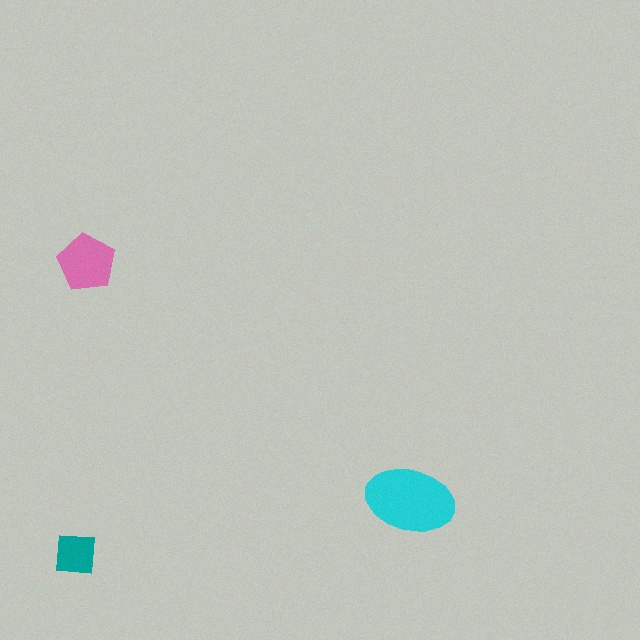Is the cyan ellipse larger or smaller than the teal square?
Larger.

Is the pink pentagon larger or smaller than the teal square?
Larger.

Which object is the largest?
The cyan ellipse.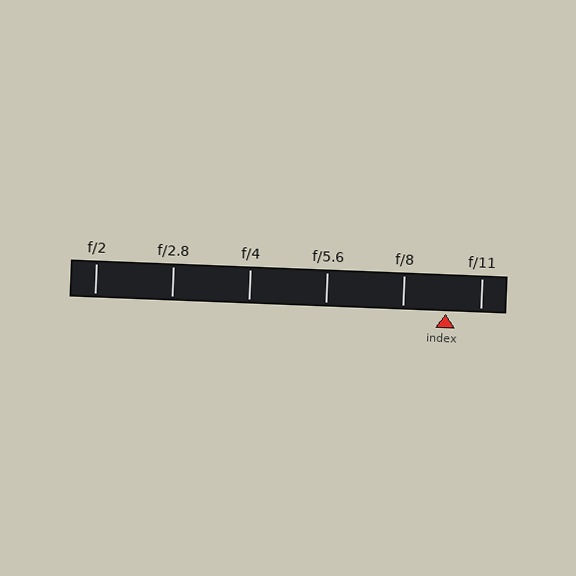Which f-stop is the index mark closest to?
The index mark is closest to f/11.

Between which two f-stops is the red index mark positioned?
The index mark is between f/8 and f/11.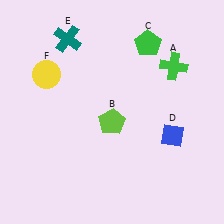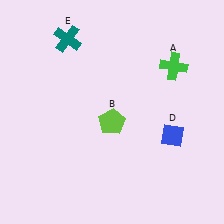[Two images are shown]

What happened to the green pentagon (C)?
The green pentagon (C) was removed in Image 2. It was in the top-right area of Image 1.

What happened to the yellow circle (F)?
The yellow circle (F) was removed in Image 2. It was in the top-left area of Image 1.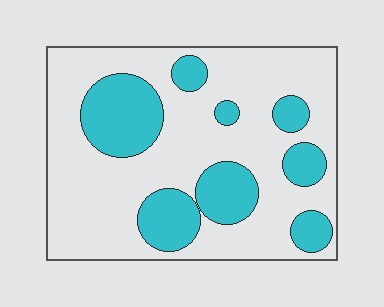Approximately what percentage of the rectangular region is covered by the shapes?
Approximately 30%.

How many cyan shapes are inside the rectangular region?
8.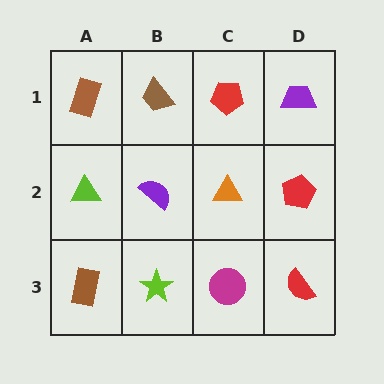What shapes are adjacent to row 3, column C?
An orange triangle (row 2, column C), a lime star (row 3, column B), a red semicircle (row 3, column D).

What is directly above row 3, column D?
A red pentagon.